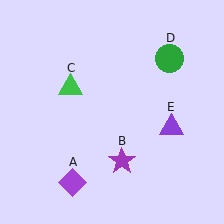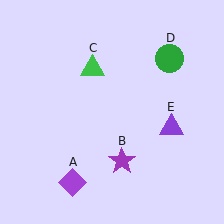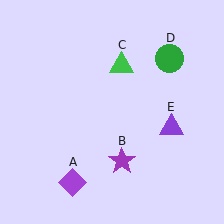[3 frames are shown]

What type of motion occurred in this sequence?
The green triangle (object C) rotated clockwise around the center of the scene.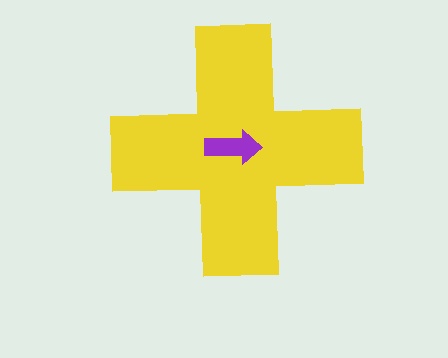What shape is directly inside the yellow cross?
The purple arrow.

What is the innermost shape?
The purple arrow.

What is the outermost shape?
The yellow cross.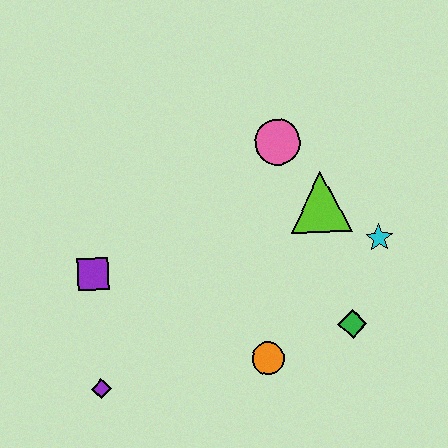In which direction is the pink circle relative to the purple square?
The pink circle is to the right of the purple square.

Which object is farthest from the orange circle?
The pink circle is farthest from the orange circle.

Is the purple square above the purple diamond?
Yes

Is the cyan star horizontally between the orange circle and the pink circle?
No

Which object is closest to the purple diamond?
The purple square is closest to the purple diamond.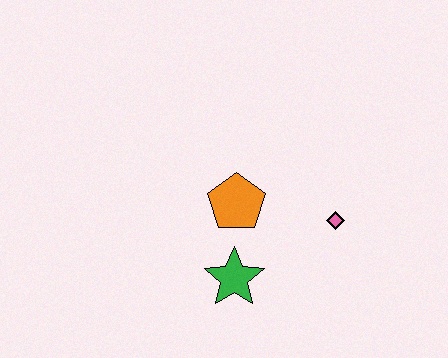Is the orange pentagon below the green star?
No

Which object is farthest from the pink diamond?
The green star is farthest from the pink diamond.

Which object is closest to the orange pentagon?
The green star is closest to the orange pentagon.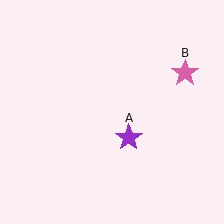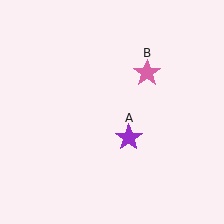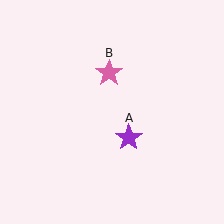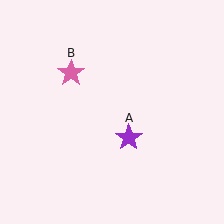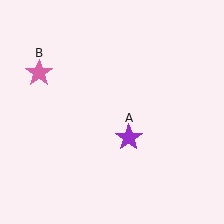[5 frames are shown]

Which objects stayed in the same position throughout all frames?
Purple star (object A) remained stationary.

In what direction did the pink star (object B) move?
The pink star (object B) moved left.